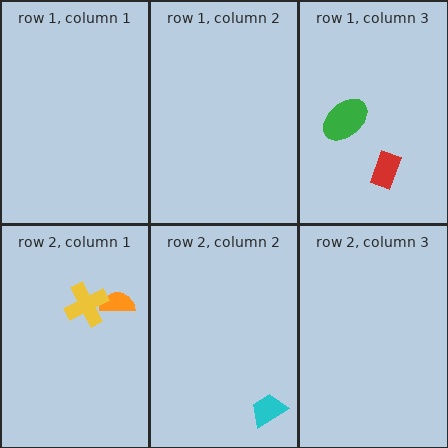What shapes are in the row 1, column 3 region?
The red rectangle, the green ellipse.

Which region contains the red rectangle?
The row 1, column 3 region.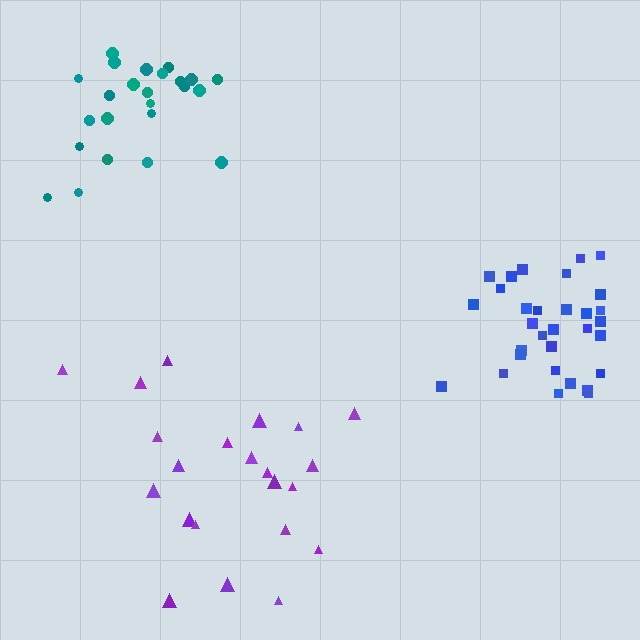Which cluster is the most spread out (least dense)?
Purple.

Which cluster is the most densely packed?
Teal.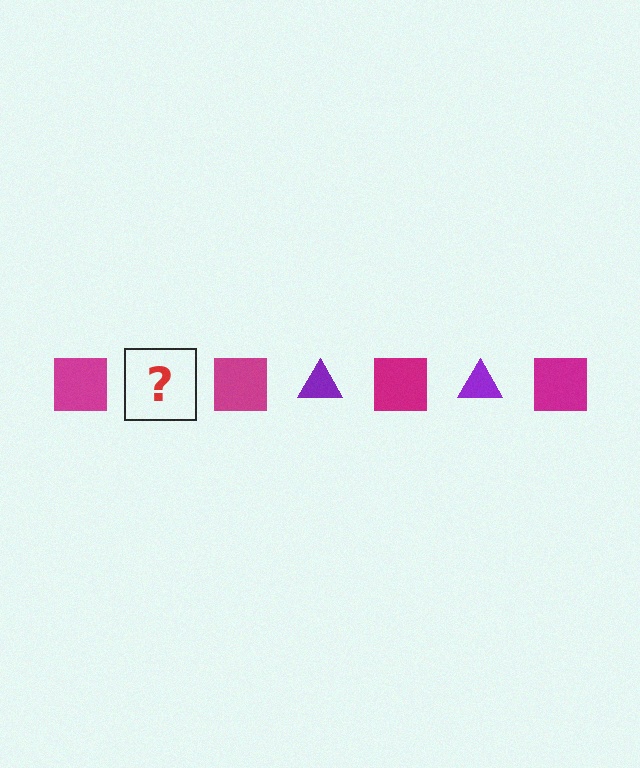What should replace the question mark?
The question mark should be replaced with a purple triangle.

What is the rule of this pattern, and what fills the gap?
The rule is that the pattern alternates between magenta square and purple triangle. The gap should be filled with a purple triangle.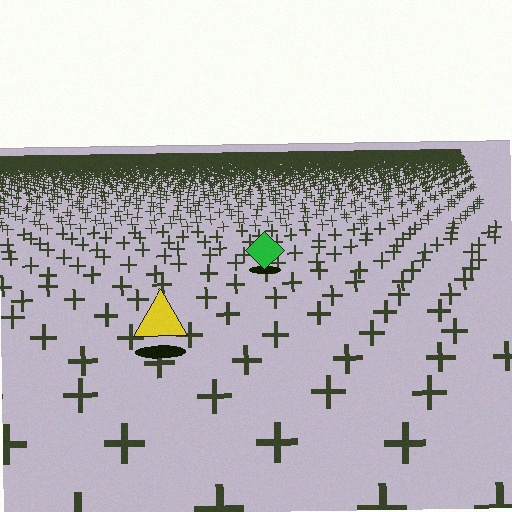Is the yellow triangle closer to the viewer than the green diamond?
Yes. The yellow triangle is closer — you can tell from the texture gradient: the ground texture is coarser near it.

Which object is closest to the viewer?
The yellow triangle is closest. The texture marks near it are larger and more spread out.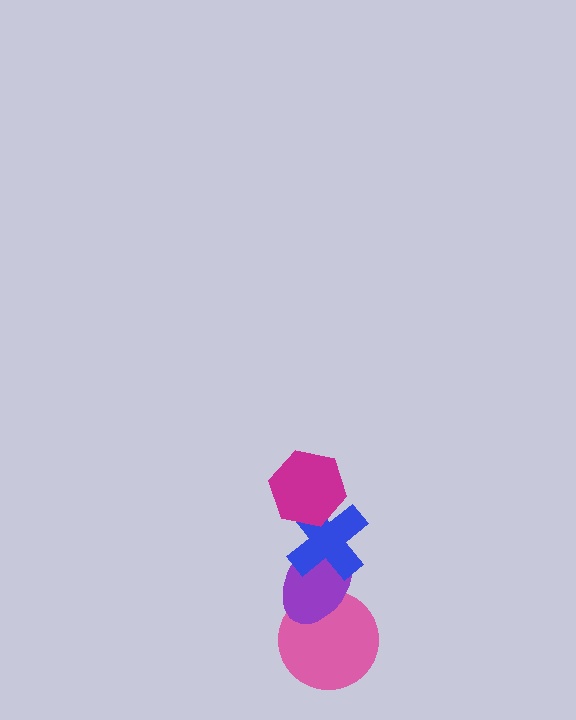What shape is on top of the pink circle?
The purple ellipse is on top of the pink circle.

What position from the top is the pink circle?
The pink circle is 4th from the top.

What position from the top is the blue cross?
The blue cross is 2nd from the top.